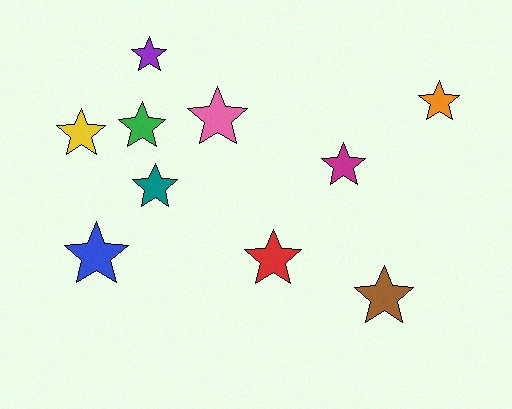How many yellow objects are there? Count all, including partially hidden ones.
There is 1 yellow object.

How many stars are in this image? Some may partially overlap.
There are 10 stars.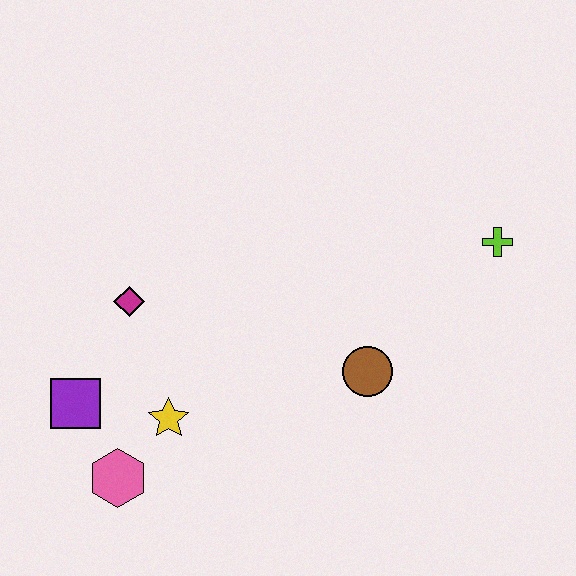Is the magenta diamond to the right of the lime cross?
No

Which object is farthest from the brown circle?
The purple square is farthest from the brown circle.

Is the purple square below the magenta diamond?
Yes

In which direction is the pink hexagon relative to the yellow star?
The pink hexagon is below the yellow star.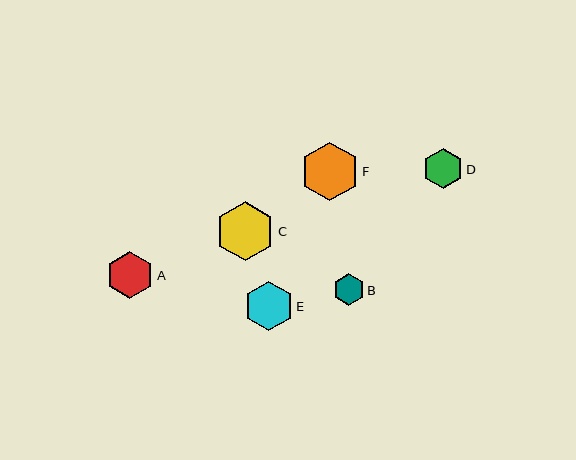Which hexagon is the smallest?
Hexagon B is the smallest with a size of approximately 31 pixels.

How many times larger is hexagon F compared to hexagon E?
Hexagon F is approximately 1.2 times the size of hexagon E.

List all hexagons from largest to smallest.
From largest to smallest: C, F, E, A, D, B.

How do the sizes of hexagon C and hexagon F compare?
Hexagon C and hexagon F are approximately the same size.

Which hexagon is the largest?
Hexagon C is the largest with a size of approximately 59 pixels.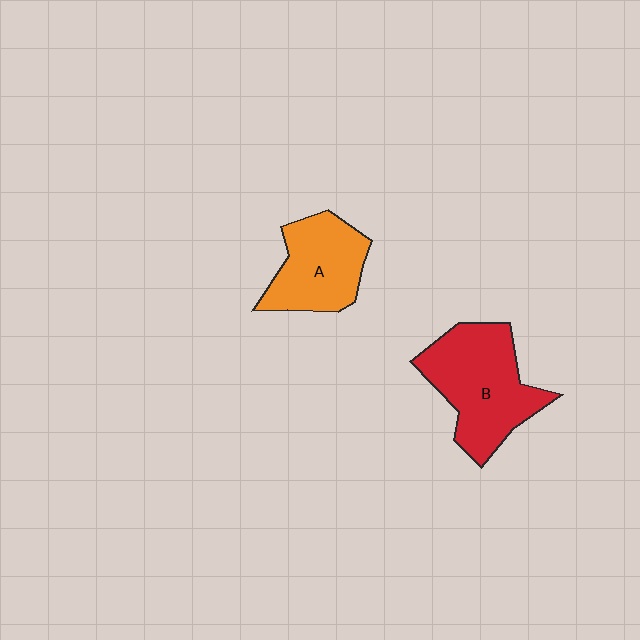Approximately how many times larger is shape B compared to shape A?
Approximately 1.4 times.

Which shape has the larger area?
Shape B (red).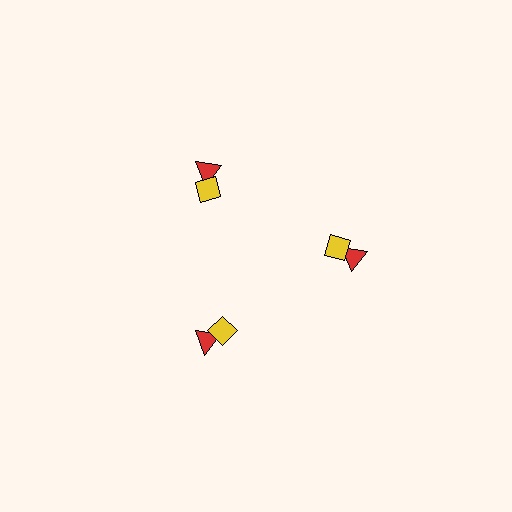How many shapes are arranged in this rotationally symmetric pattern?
There are 6 shapes, arranged in 3 groups of 2.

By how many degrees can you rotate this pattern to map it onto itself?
The pattern maps onto itself every 120 degrees of rotation.